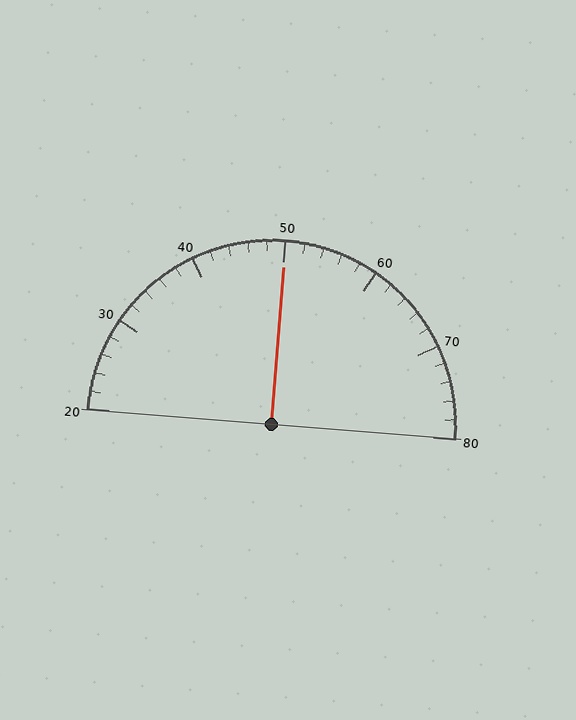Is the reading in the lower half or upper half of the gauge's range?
The reading is in the upper half of the range (20 to 80).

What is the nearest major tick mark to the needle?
The nearest major tick mark is 50.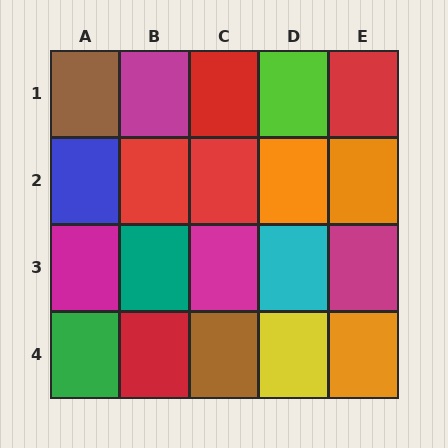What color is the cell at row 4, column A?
Green.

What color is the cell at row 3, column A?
Magenta.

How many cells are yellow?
1 cell is yellow.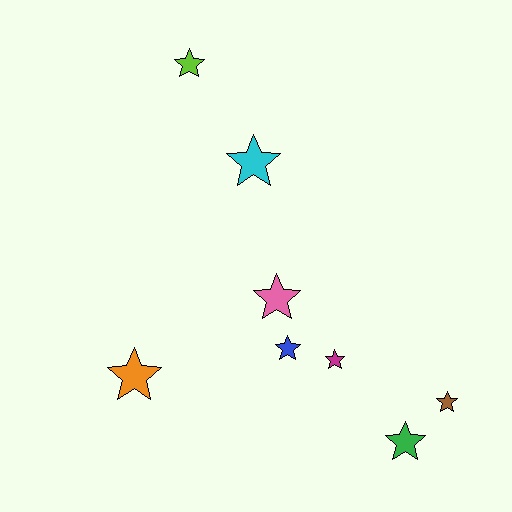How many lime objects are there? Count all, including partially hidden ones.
There is 1 lime object.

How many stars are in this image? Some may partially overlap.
There are 8 stars.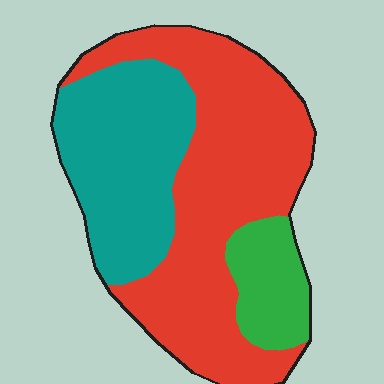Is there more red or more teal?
Red.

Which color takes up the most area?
Red, at roughly 55%.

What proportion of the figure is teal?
Teal takes up about one third (1/3) of the figure.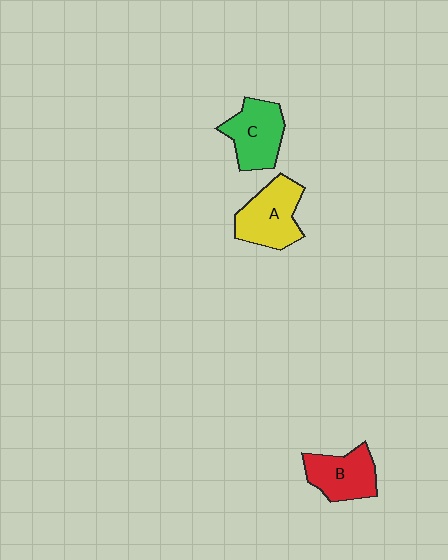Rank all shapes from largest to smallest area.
From largest to smallest: A (yellow), C (green), B (red).